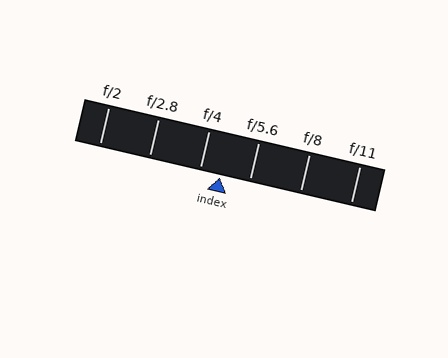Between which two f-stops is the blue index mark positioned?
The index mark is between f/4 and f/5.6.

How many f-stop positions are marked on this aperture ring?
There are 6 f-stop positions marked.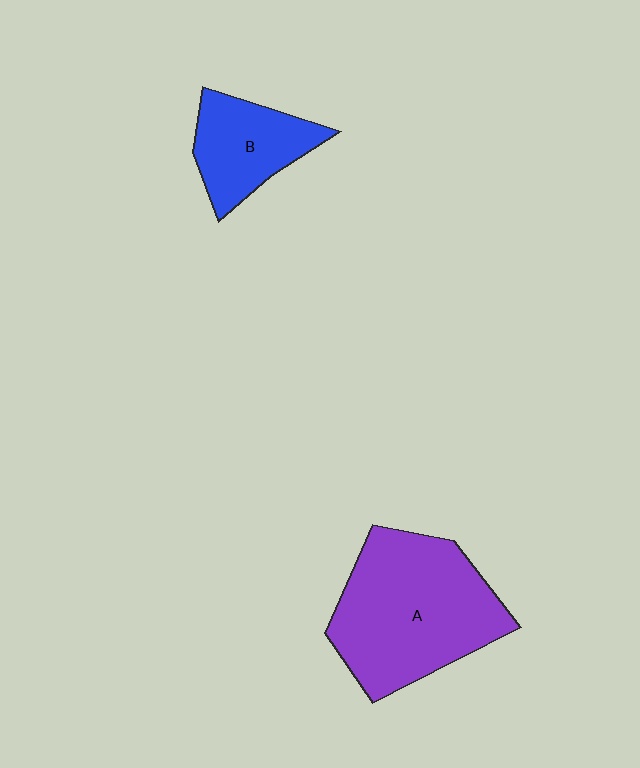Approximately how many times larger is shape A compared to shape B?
Approximately 2.1 times.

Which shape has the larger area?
Shape A (purple).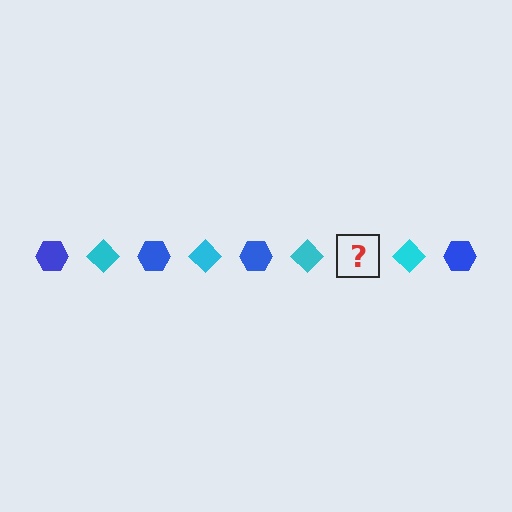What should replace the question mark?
The question mark should be replaced with a blue hexagon.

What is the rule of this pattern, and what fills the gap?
The rule is that the pattern alternates between blue hexagon and cyan diamond. The gap should be filled with a blue hexagon.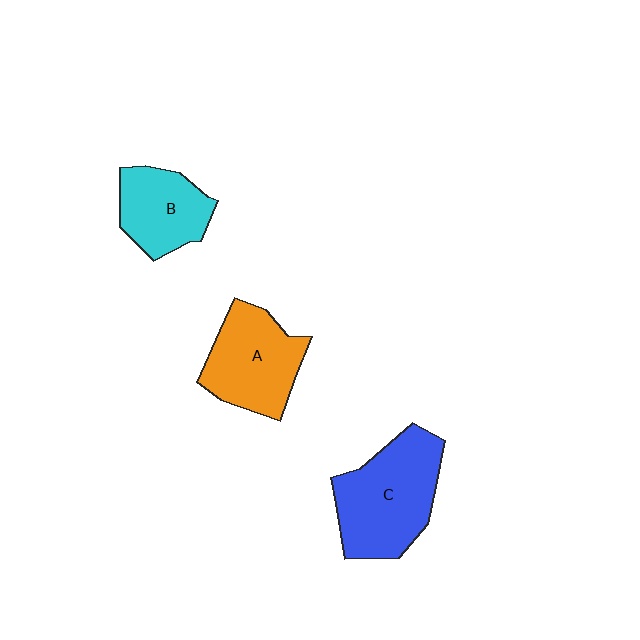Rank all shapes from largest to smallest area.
From largest to smallest: C (blue), A (orange), B (cyan).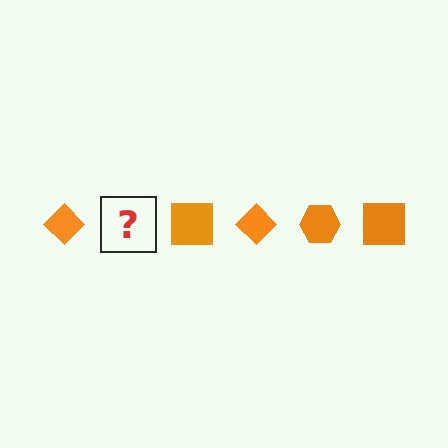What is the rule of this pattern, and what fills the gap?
The rule is that the pattern cycles through diamond, hexagon, square shapes in orange. The gap should be filled with an orange hexagon.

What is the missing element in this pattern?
The missing element is an orange hexagon.